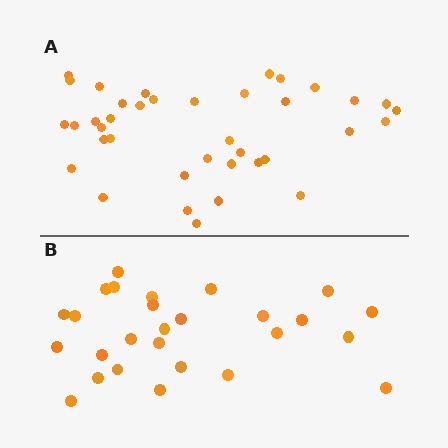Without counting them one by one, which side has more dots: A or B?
Region A (the top region) has more dots.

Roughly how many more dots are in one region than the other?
Region A has roughly 12 or so more dots than region B.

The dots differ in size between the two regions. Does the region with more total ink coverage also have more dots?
No. Region B has more total ink coverage because its dots are larger, but region A actually contains more individual dots. Total area can be misleading — the number of items is what matters here.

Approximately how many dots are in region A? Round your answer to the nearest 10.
About 40 dots. (The exact count is 38, which rounds to 40.)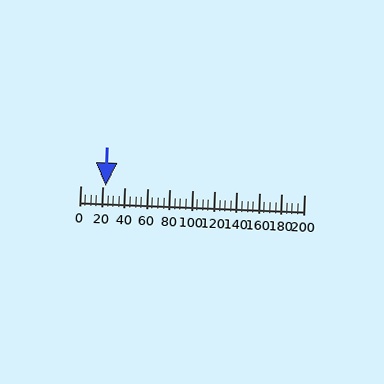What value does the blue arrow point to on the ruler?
The blue arrow points to approximately 23.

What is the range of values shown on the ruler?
The ruler shows values from 0 to 200.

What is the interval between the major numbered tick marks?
The major tick marks are spaced 20 units apart.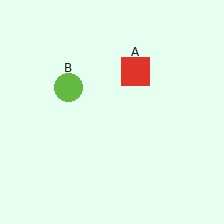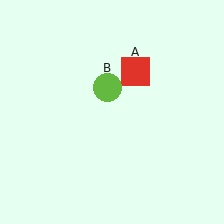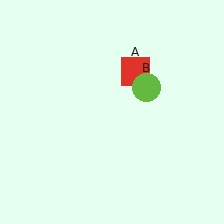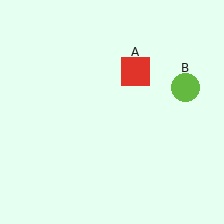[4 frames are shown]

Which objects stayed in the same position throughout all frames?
Red square (object A) remained stationary.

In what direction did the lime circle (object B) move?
The lime circle (object B) moved right.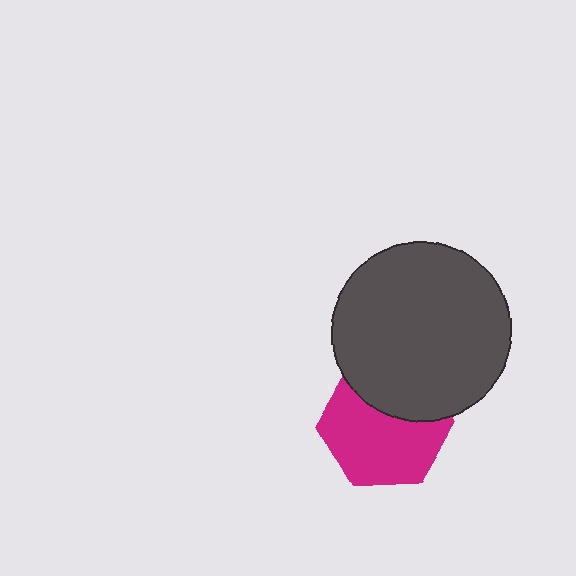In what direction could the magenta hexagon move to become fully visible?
The magenta hexagon could move down. That would shift it out from behind the dark gray circle entirely.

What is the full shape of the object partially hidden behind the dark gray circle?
The partially hidden object is a magenta hexagon.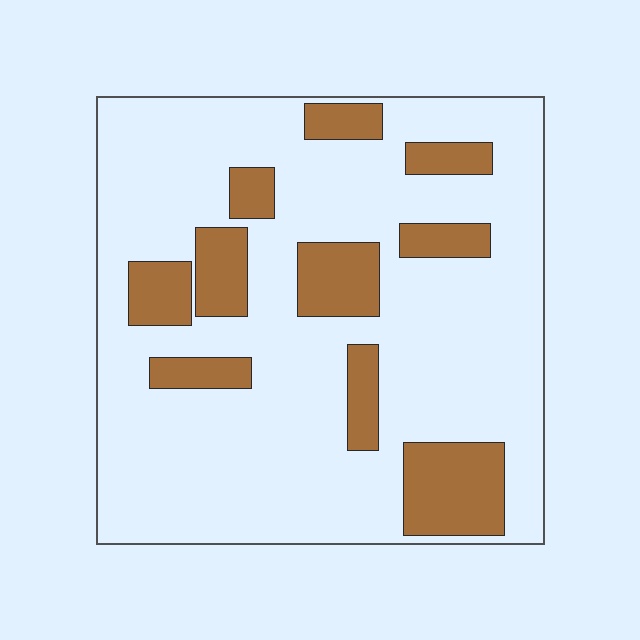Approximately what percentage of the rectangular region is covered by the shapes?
Approximately 20%.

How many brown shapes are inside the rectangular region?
10.